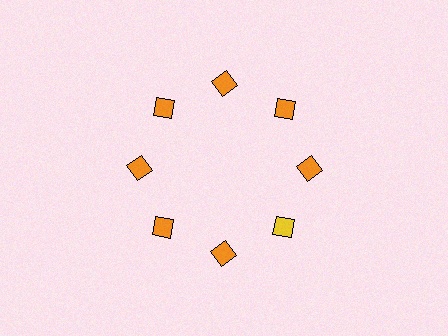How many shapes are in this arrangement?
There are 8 shapes arranged in a ring pattern.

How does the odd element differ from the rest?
It has a different color: yellow instead of orange.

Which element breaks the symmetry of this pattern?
The yellow diamond at roughly the 4 o'clock position breaks the symmetry. All other shapes are orange diamonds.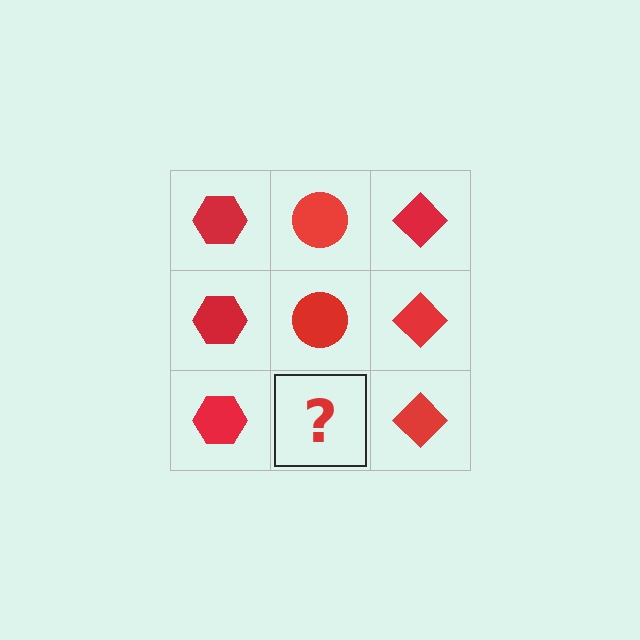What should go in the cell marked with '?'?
The missing cell should contain a red circle.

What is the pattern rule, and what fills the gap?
The rule is that each column has a consistent shape. The gap should be filled with a red circle.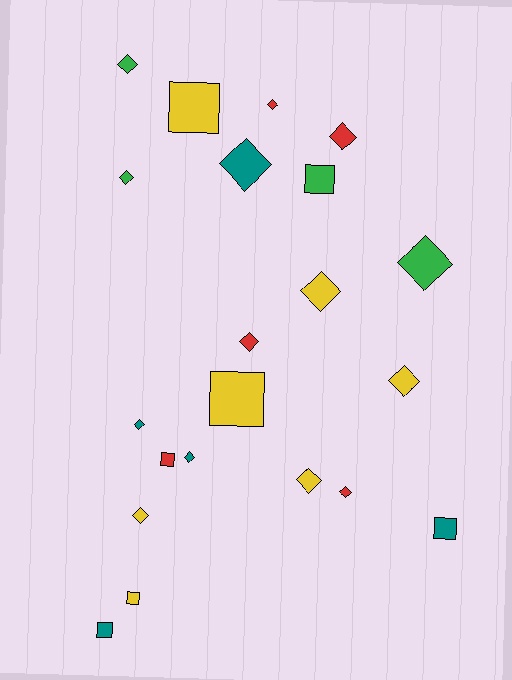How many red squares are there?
There is 1 red square.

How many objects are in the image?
There are 21 objects.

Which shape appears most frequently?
Diamond, with 14 objects.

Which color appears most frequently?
Yellow, with 7 objects.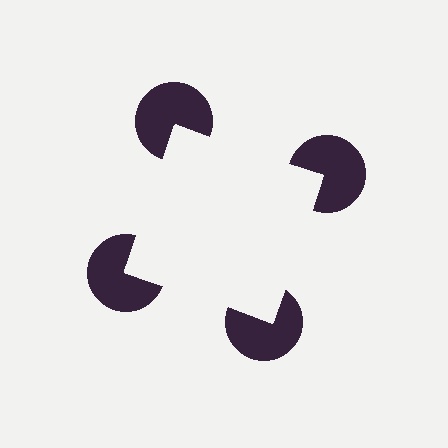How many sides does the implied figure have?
4 sides.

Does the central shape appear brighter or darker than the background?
It typically appears slightly brighter than the background, even though no actual brightness change is drawn.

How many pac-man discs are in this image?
There are 4 — one at each vertex of the illusory square.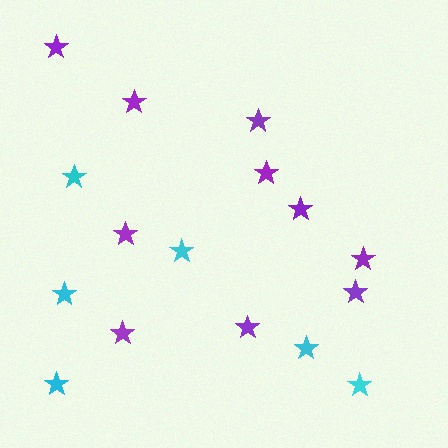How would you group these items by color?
There are 2 groups: one group of purple stars (10) and one group of cyan stars (6).